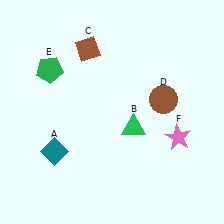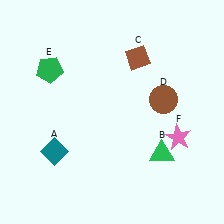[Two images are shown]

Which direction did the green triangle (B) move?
The green triangle (B) moved right.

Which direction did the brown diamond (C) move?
The brown diamond (C) moved right.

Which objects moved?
The objects that moved are: the green triangle (B), the brown diamond (C).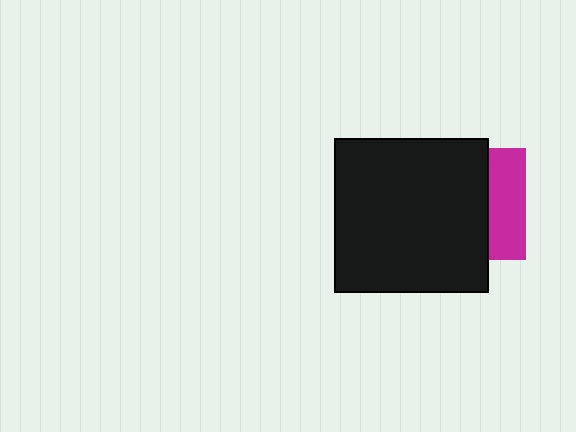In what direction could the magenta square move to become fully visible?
The magenta square could move right. That would shift it out from behind the black square entirely.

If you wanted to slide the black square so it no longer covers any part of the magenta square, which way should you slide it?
Slide it left — that is the most direct way to separate the two shapes.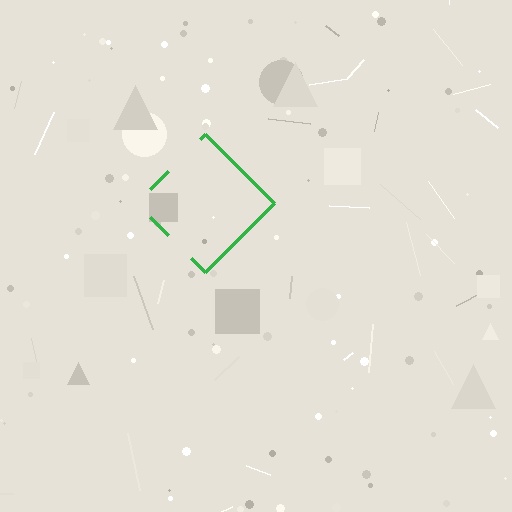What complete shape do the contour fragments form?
The contour fragments form a diamond.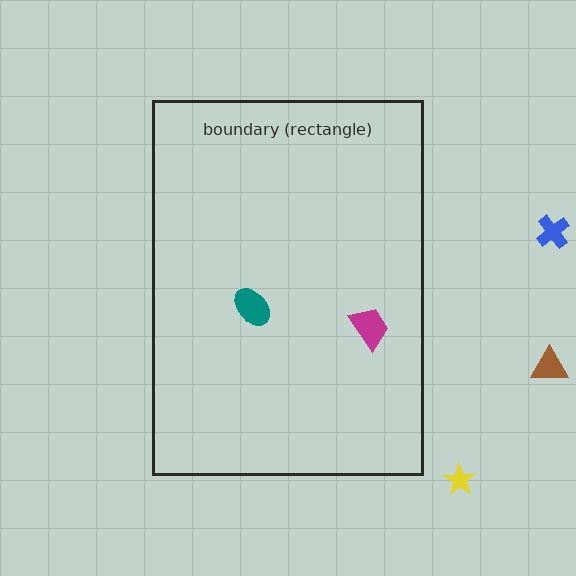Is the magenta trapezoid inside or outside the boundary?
Inside.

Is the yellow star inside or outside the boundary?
Outside.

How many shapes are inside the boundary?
2 inside, 3 outside.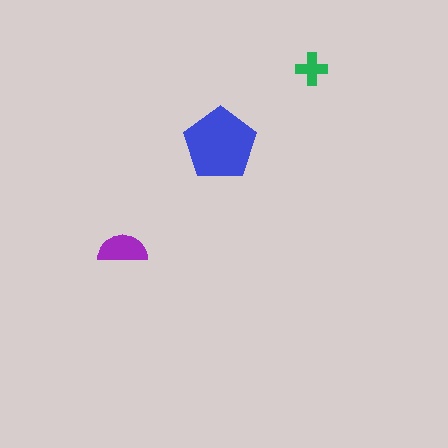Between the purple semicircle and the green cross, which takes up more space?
The purple semicircle.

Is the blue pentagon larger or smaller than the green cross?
Larger.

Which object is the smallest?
The green cross.